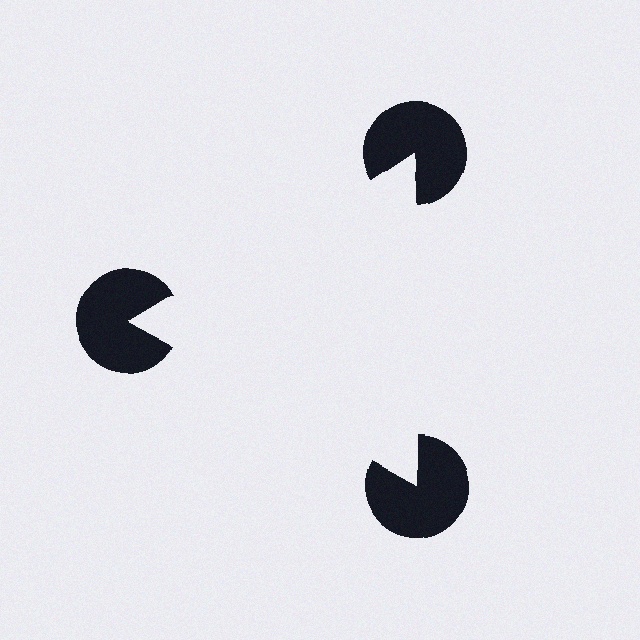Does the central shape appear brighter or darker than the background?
It typically appears slightly brighter than the background, even though no actual brightness change is drawn.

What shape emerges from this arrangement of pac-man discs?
An illusory triangle — its edges are inferred from the aligned wedge cuts in the pac-man discs, not physically drawn.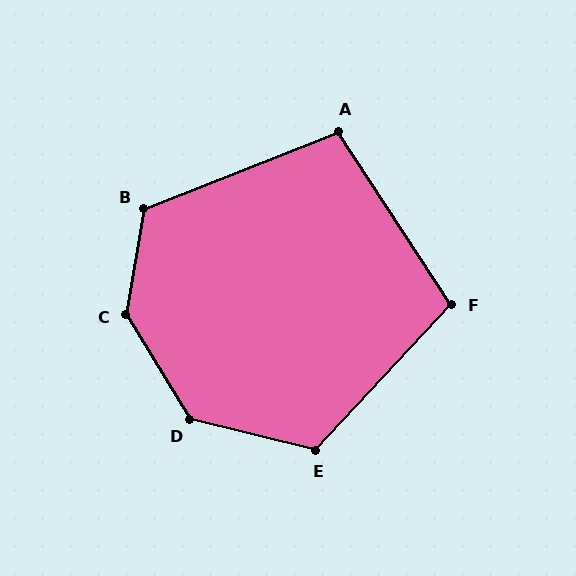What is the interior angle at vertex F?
Approximately 104 degrees (obtuse).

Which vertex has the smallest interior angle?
A, at approximately 102 degrees.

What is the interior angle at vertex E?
Approximately 119 degrees (obtuse).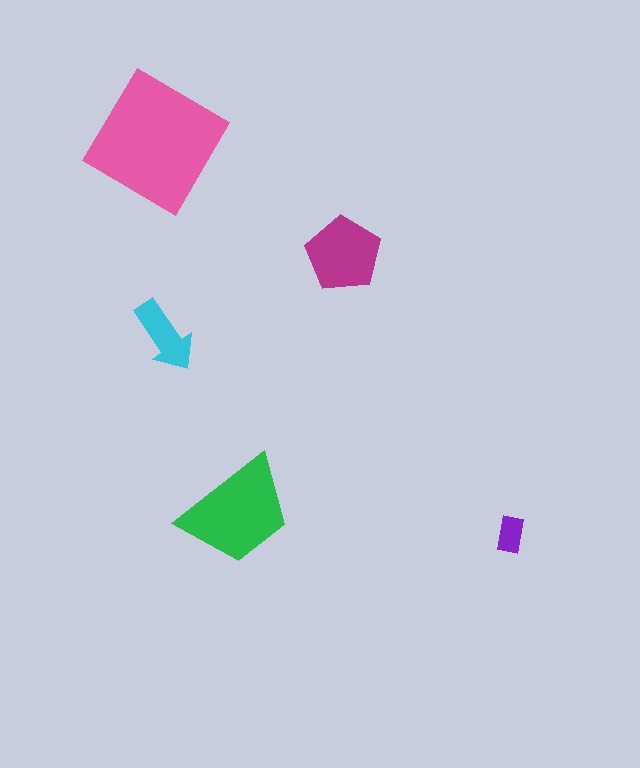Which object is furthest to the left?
The pink diamond is leftmost.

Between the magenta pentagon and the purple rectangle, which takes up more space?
The magenta pentagon.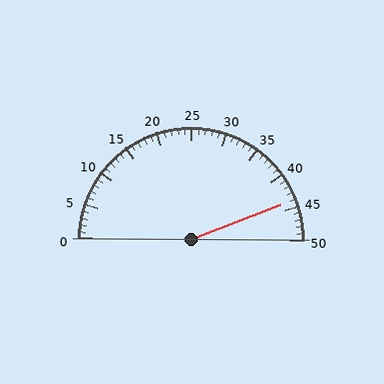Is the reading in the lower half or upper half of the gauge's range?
The reading is in the upper half of the range (0 to 50).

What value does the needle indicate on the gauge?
The needle indicates approximately 44.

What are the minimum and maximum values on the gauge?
The gauge ranges from 0 to 50.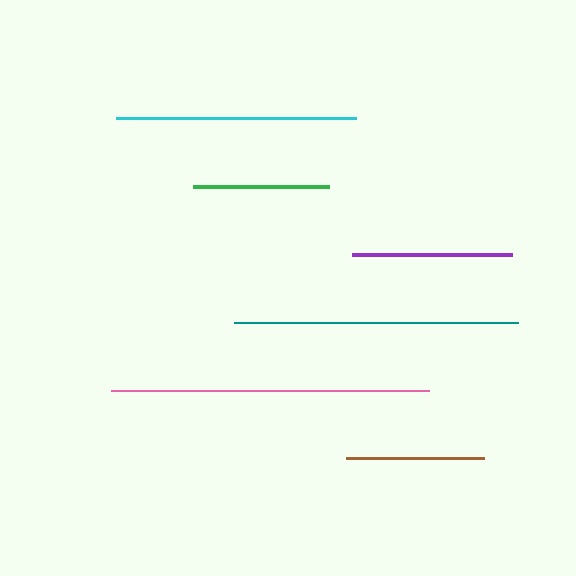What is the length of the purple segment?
The purple segment is approximately 160 pixels long.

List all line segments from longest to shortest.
From longest to shortest: pink, teal, cyan, purple, brown, green.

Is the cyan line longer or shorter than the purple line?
The cyan line is longer than the purple line.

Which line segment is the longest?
The pink line is the longest at approximately 318 pixels.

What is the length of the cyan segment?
The cyan segment is approximately 239 pixels long.